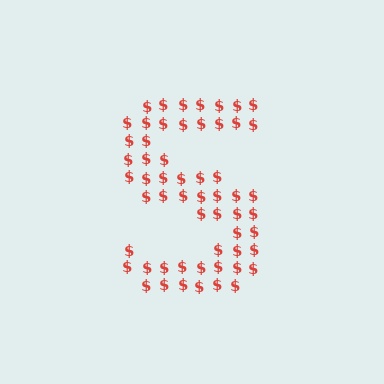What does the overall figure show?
The overall figure shows the letter S.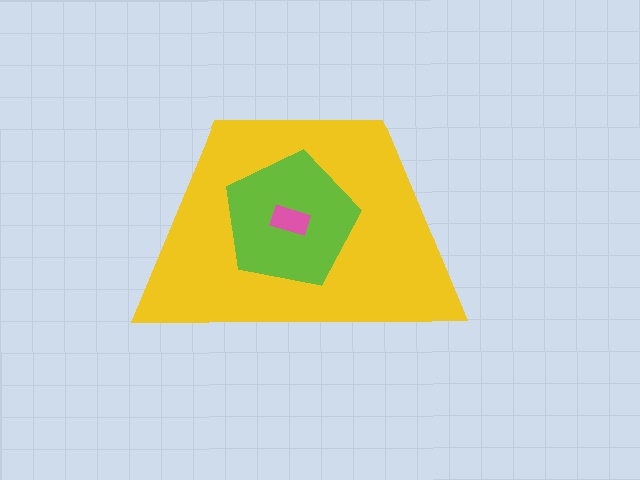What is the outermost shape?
The yellow trapezoid.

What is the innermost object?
The pink rectangle.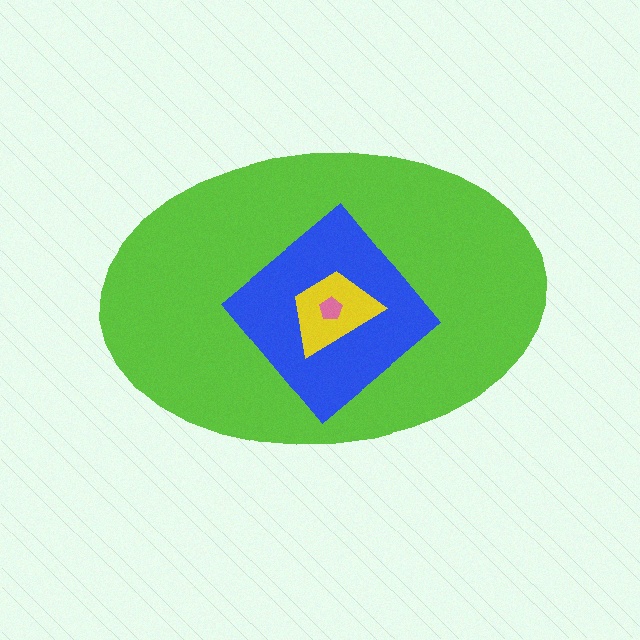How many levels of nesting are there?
4.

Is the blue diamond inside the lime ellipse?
Yes.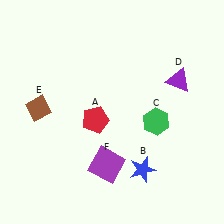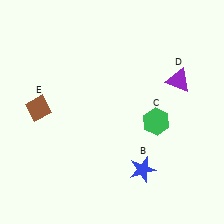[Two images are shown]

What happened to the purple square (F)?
The purple square (F) was removed in Image 2. It was in the bottom-left area of Image 1.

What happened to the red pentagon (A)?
The red pentagon (A) was removed in Image 2. It was in the bottom-left area of Image 1.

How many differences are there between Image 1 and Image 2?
There are 2 differences between the two images.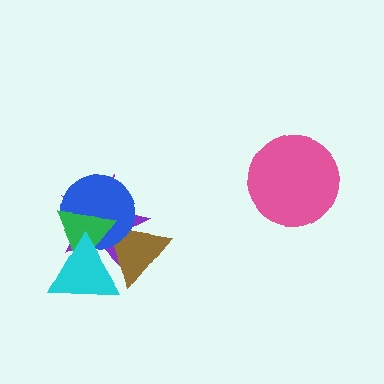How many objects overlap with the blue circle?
4 objects overlap with the blue circle.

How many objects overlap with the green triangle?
4 objects overlap with the green triangle.